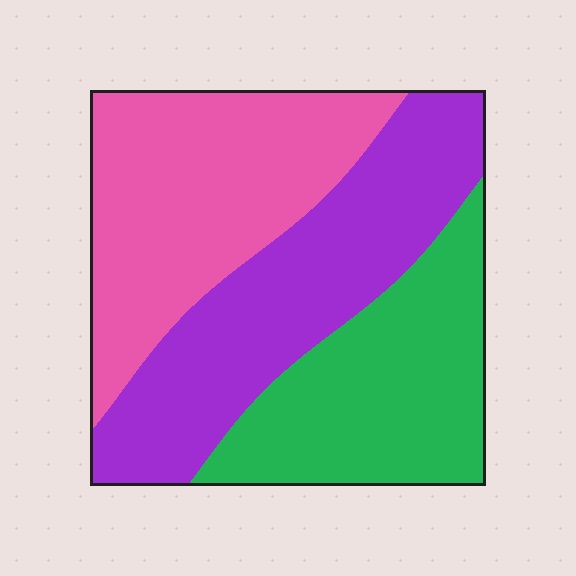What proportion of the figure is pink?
Pink takes up about one third (1/3) of the figure.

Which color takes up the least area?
Green, at roughly 30%.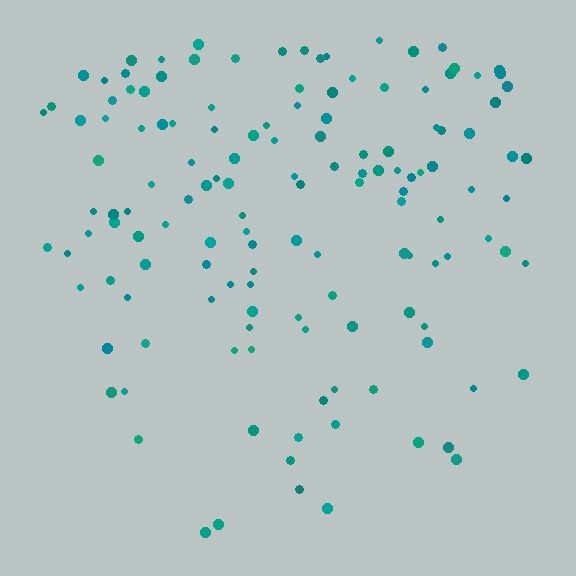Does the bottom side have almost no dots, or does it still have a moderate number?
Still a moderate number, just noticeably fewer than the top.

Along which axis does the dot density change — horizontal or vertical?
Vertical.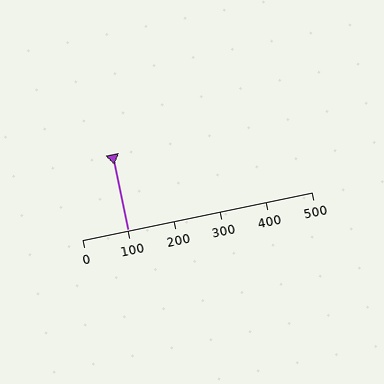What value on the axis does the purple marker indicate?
The marker indicates approximately 100.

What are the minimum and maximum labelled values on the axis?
The axis runs from 0 to 500.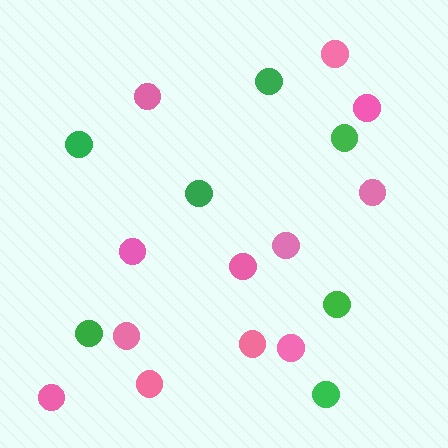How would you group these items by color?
There are 2 groups: one group of green circles (7) and one group of pink circles (12).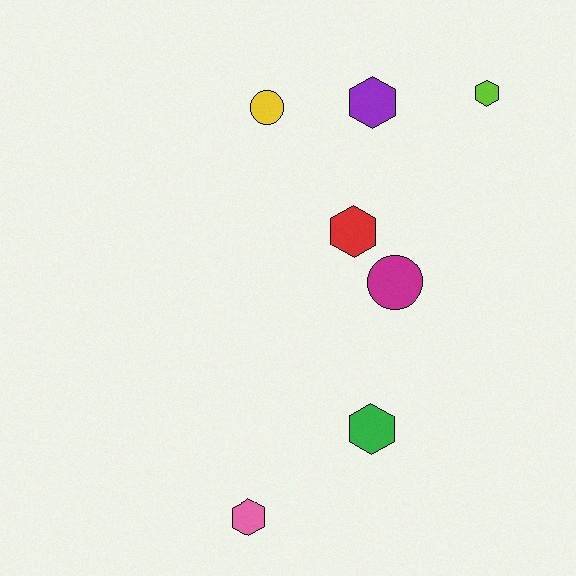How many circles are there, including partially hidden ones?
There are 2 circles.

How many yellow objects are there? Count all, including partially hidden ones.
There is 1 yellow object.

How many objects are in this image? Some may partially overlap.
There are 7 objects.